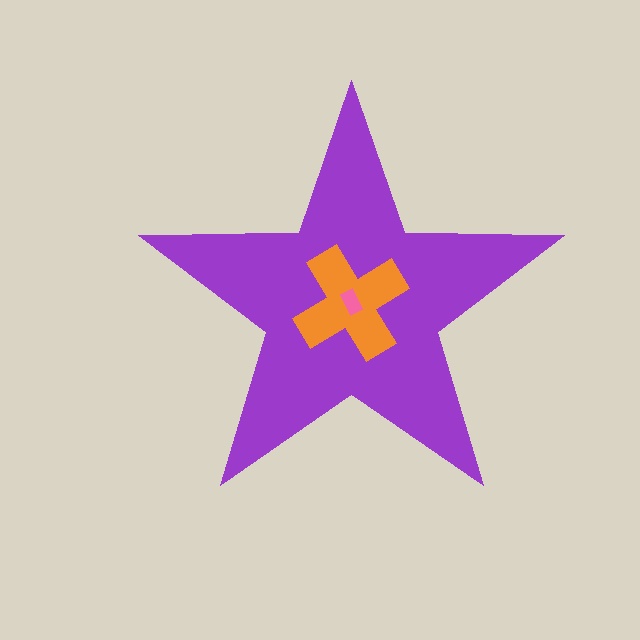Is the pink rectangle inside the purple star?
Yes.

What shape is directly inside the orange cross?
The pink rectangle.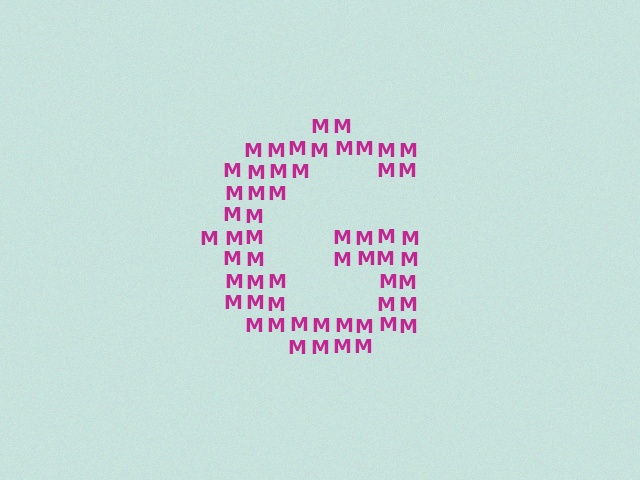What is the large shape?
The large shape is the letter G.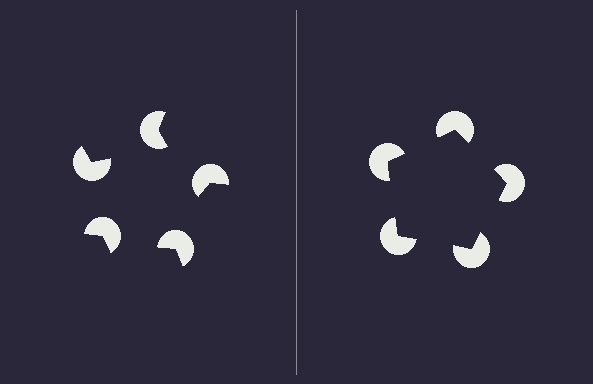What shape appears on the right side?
An illusory pentagon.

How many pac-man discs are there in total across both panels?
10 — 5 on each side.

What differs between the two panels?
The pac-man discs are positioned identically on both sides; only the wedge orientations differ. On the right they align to a pentagon; on the left they are misaligned.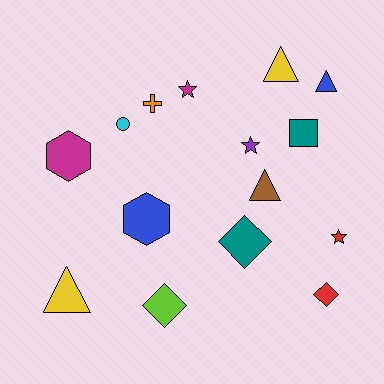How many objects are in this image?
There are 15 objects.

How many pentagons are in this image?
There are no pentagons.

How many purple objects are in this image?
There is 1 purple object.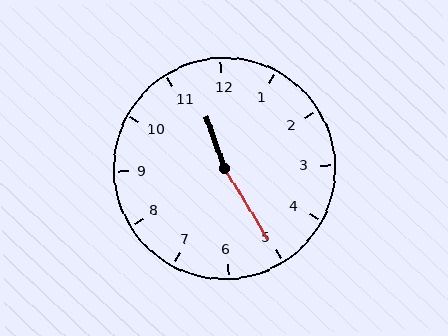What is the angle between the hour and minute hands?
Approximately 168 degrees.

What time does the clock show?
11:25.